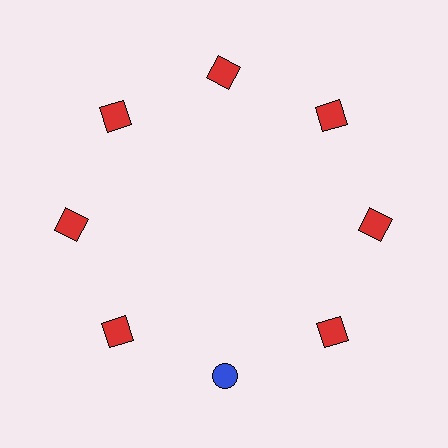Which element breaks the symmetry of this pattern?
The blue circle at roughly the 6 o'clock position breaks the symmetry. All other shapes are red squares.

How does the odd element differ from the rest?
It differs in both color (blue instead of red) and shape (circle instead of square).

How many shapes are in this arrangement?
There are 8 shapes arranged in a ring pattern.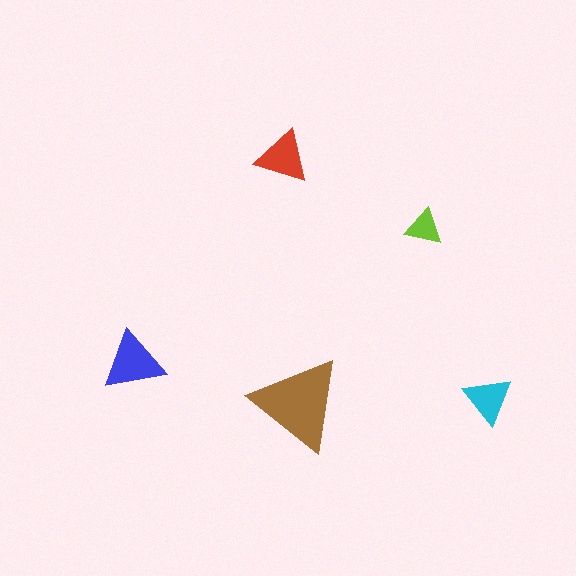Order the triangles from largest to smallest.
the brown one, the blue one, the red one, the cyan one, the lime one.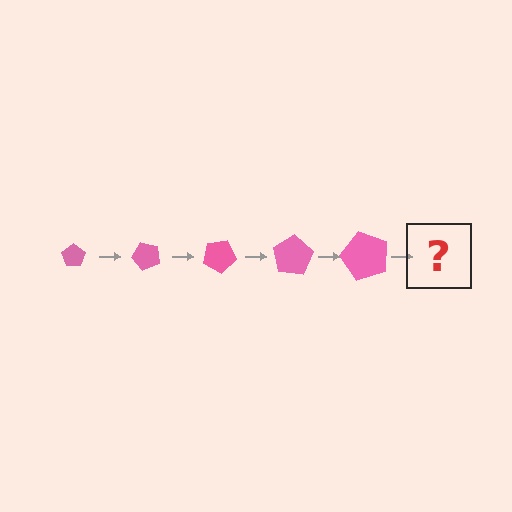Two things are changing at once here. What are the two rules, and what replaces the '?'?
The two rules are that the pentagon grows larger each step and it rotates 50 degrees each step. The '?' should be a pentagon, larger than the previous one and rotated 250 degrees from the start.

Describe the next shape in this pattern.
It should be a pentagon, larger than the previous one and rotated 250 degrees from the start.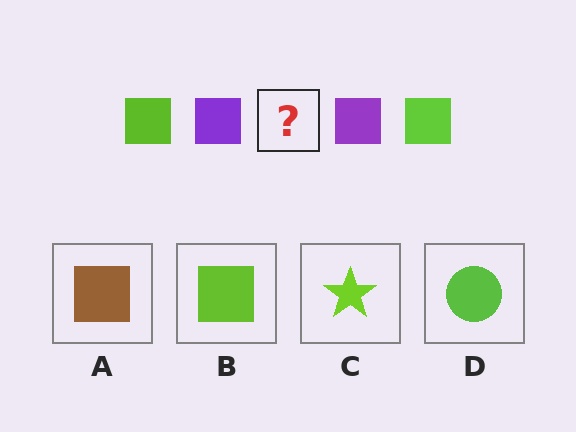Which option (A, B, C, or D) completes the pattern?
B.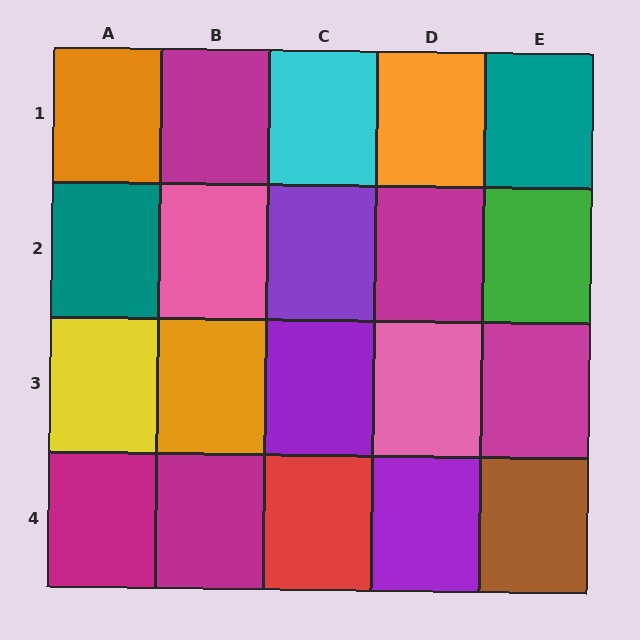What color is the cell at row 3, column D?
Pink.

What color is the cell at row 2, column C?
Purple.